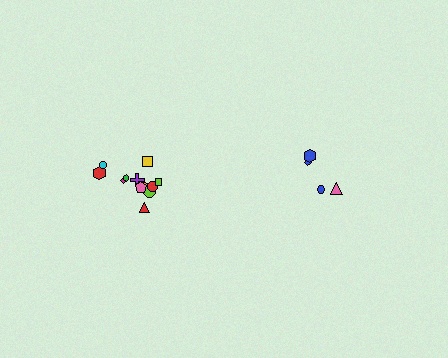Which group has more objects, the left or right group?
The left group.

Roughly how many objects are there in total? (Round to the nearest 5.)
Roughly 15 objects in total.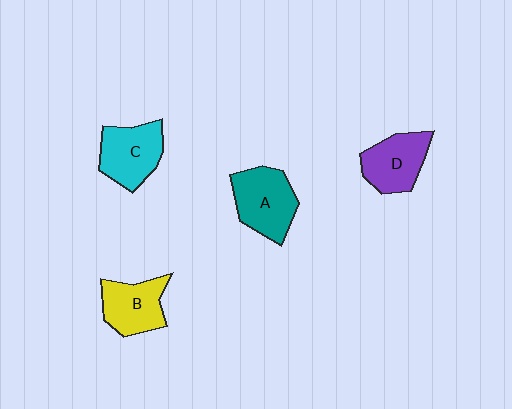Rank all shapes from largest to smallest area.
From largest to smallest: A (teal), C (cyan), D (purple), B (yellow).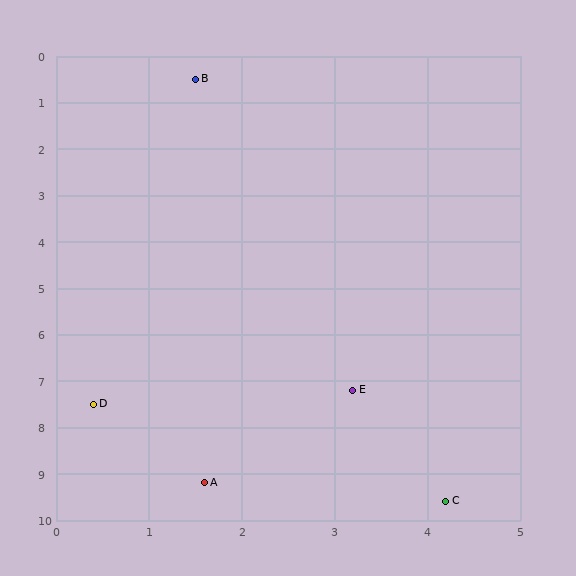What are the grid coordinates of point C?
Point C is at approximately (4.2, 9.6).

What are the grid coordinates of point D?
Point D is at approximately (0.4, 7.5).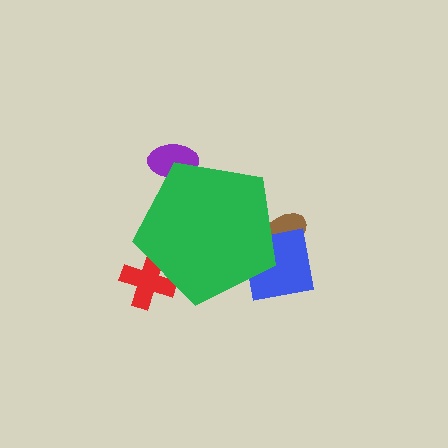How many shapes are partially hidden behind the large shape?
4 shapes are partially hidden.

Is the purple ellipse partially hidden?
Yes, the purple ellipse is partially hidden behind the green pentagon.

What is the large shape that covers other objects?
A green pentagon.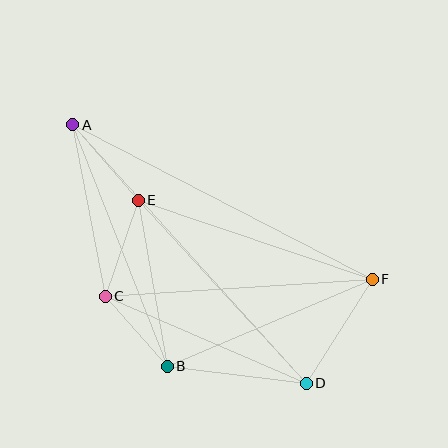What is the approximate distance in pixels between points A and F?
The distance between A and F is approximately 337 pixels.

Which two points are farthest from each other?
Points A and D are farthest from each other.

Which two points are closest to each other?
Points B and C are closest to each other.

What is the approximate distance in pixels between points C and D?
The distance between C and D is approximately 219 pixels.